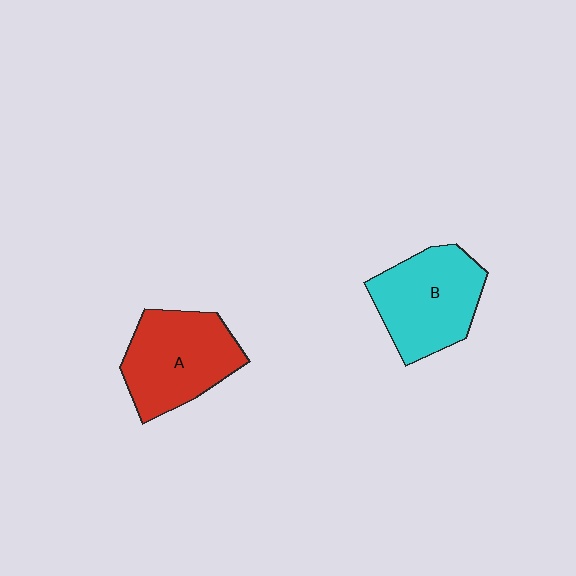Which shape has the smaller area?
Shape B (cyan).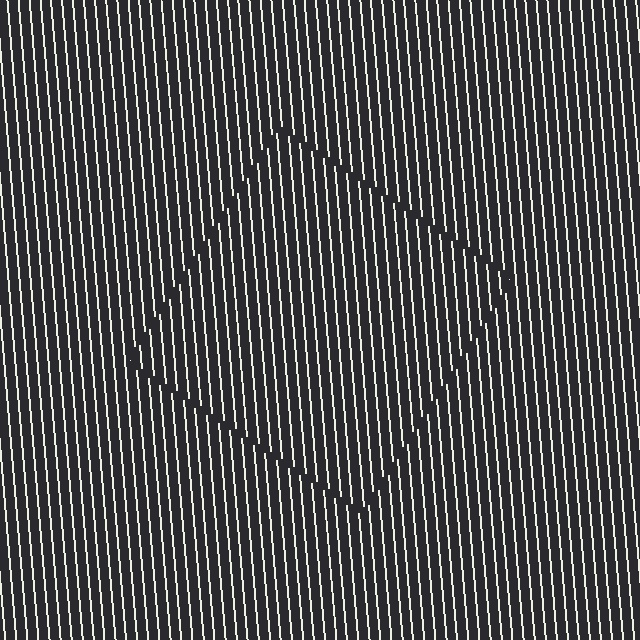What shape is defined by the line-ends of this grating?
An illusory square. The interior of the shape contains the same grating, shifted by half a period — the contour is defined by the phase discontinuity where line-ends from the inner and outer gratings abut.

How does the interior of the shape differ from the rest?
The interior of the shape contains the same grating, shifted by half a period — the contour is defined by the phase discontinuity where line-ends from the inner and outer gratings abut.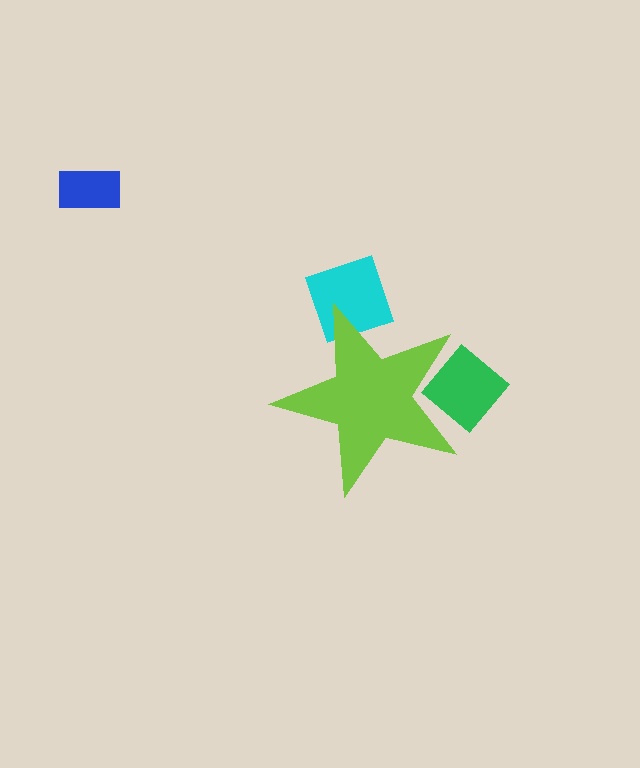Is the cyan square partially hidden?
Yes, the cyan square is partially hidden behind the lime star.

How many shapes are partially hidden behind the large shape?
2 shapes are partially hidden.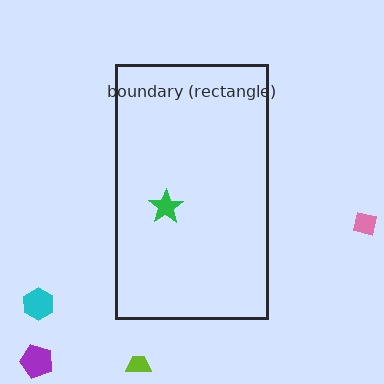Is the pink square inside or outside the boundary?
Outside.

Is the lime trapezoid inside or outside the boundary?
Outside.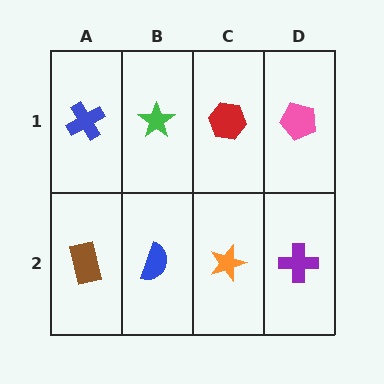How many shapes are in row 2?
4 shapes.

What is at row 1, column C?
A red hexagon.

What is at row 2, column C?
An orange star.